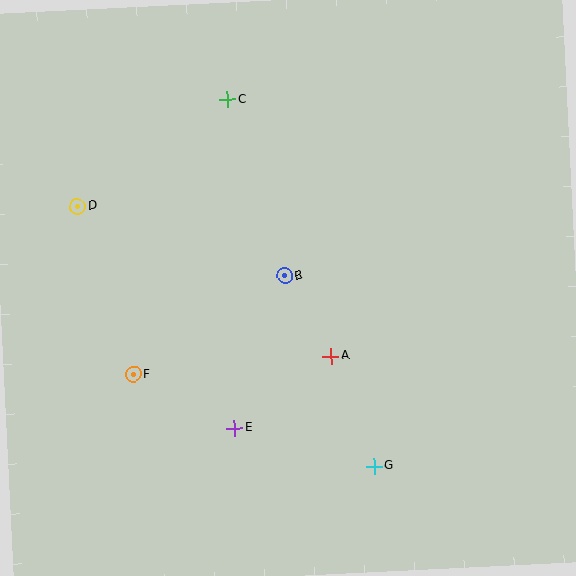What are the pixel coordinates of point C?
Point C is at (228, 100).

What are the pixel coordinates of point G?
Point G is at (374, 466).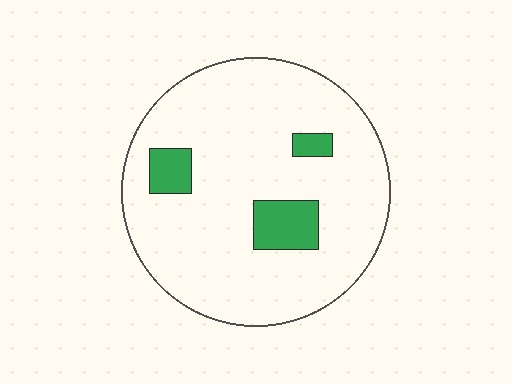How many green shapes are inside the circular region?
3.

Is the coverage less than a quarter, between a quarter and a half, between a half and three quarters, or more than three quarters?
Less than a quarter.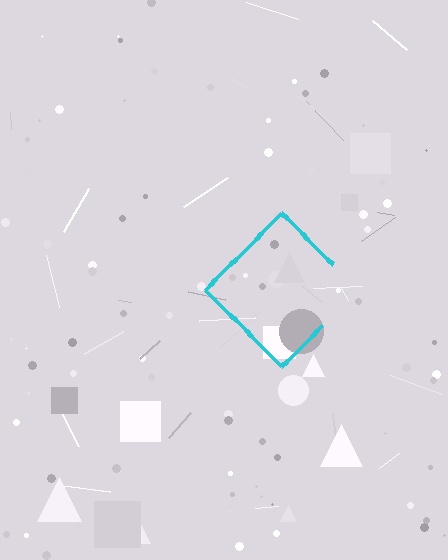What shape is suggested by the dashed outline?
The dashed outline suggests a diamond.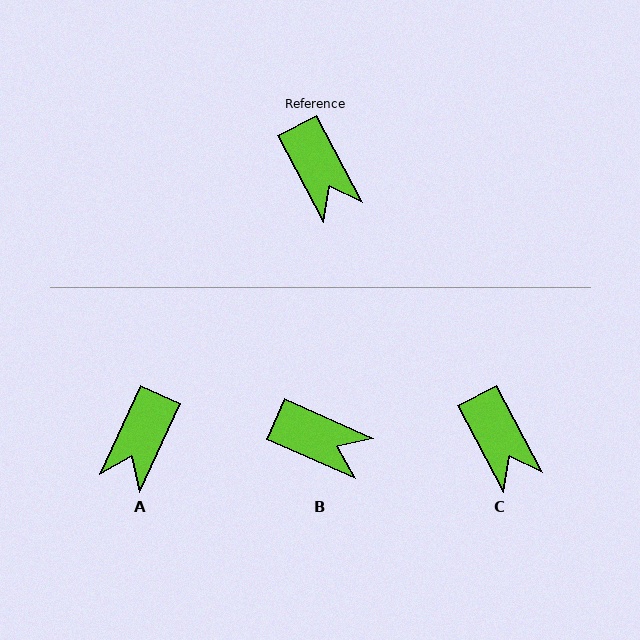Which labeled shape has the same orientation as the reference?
C.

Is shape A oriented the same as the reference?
No, it is off by about 52 degrees.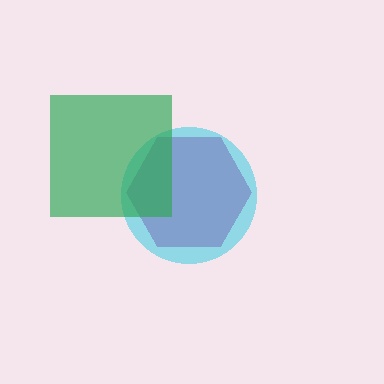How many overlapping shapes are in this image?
There are 3 overlapping shapes in the image.